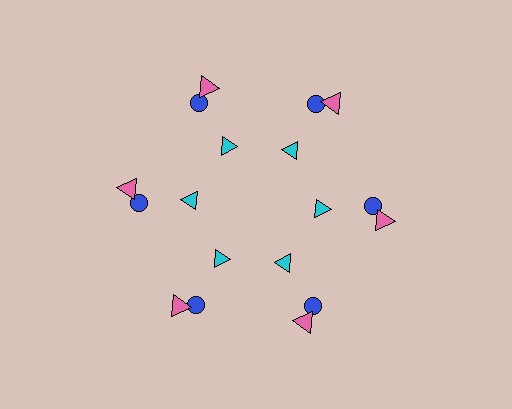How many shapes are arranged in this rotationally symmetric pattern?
There are 18 shapes, arranged in 6 groups of 3.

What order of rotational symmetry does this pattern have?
This pattern has 6-fold rotational symmetry.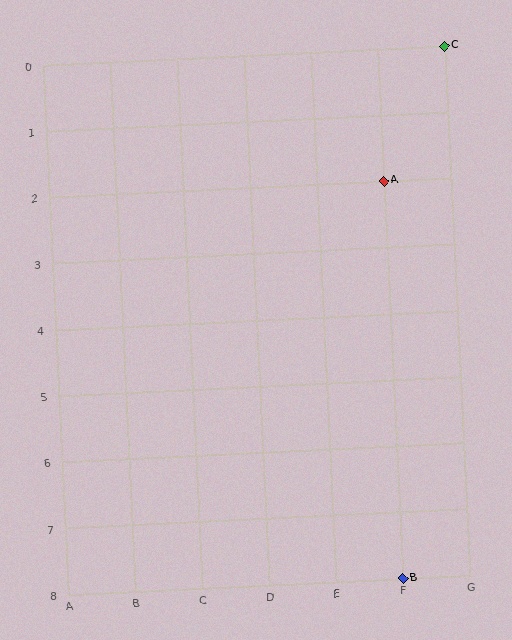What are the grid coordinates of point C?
Point C is at grid coordinates (G, 0).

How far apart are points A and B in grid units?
Points A and B are 6 rows apart.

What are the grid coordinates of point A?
Point A is at grid coordinates (F, 2).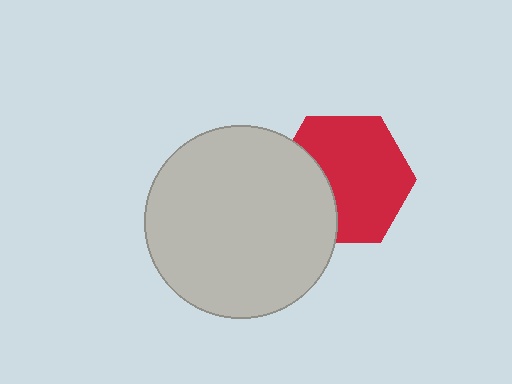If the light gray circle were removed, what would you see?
You would see the complete red hexagon.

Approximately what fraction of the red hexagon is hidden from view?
Roughly 30% of the red hexagon is hidden behind the light gray circle.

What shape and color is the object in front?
The object in front is a light gray circle.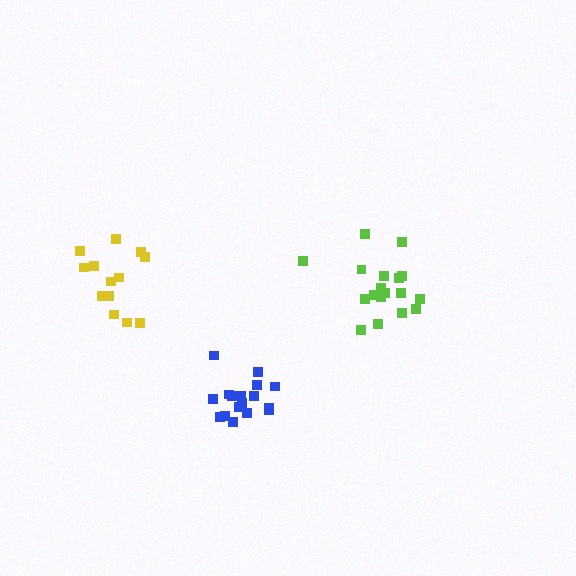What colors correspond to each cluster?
The clusters are colored: lime, blue, yellow.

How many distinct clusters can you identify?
There are 3 distinct clusters.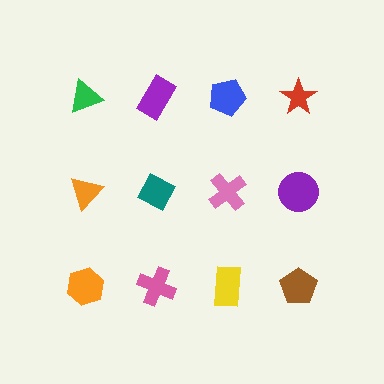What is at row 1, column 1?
A green triangle.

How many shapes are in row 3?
4 shapes.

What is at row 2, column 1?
An orange triangle.